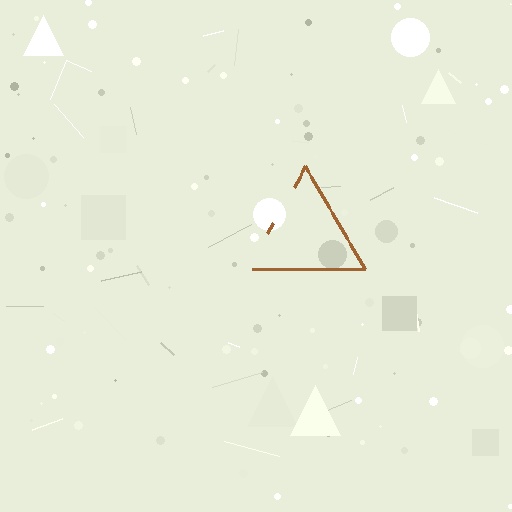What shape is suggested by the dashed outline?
The dashed outline suggests a triangle.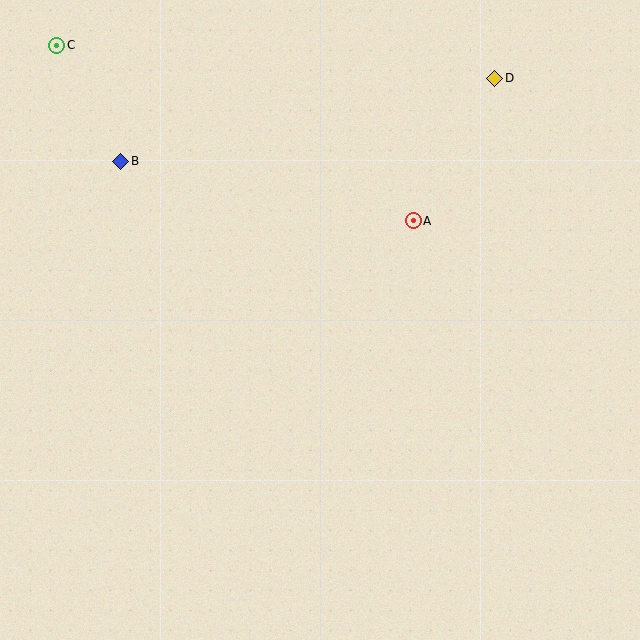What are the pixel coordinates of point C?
Point C is at (57, 45).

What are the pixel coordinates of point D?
Point D is at (495, 78).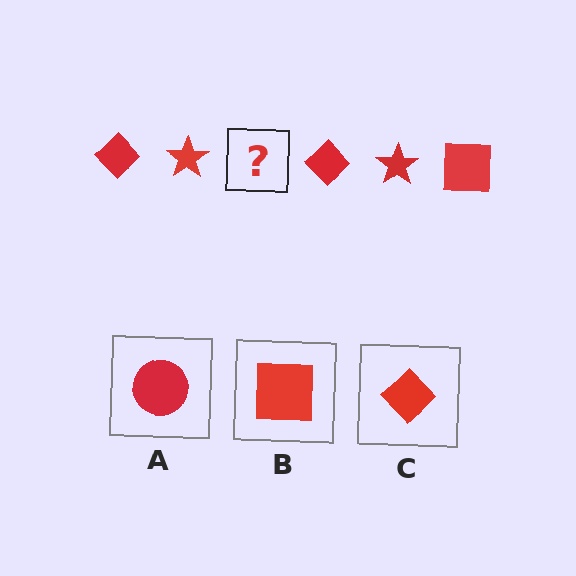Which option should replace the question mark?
Option B.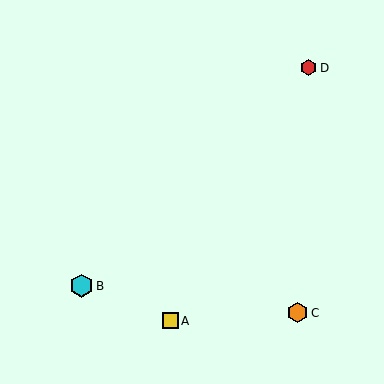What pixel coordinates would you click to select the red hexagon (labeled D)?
Click at (309, 68) to select the red hexagon D.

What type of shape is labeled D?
Shape D is a red hexagon.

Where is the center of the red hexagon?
The center of the red hexagon is at (309, 68).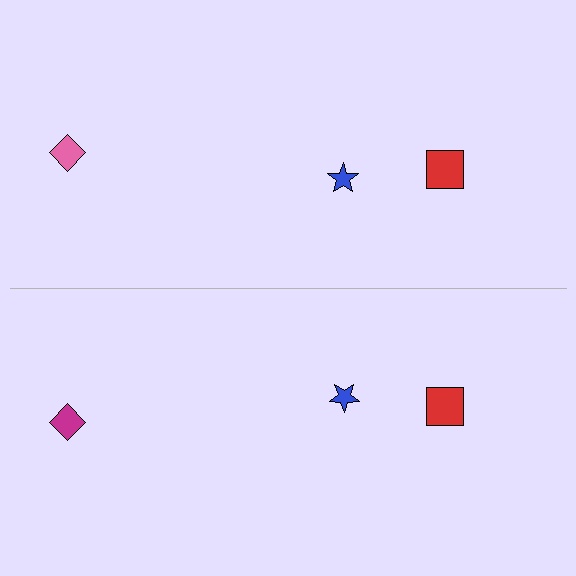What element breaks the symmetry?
The magenta diamond on the bottom side breaks the symmetry — its mirror counterpart is pink.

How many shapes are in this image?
There are 6 shapes in this image.